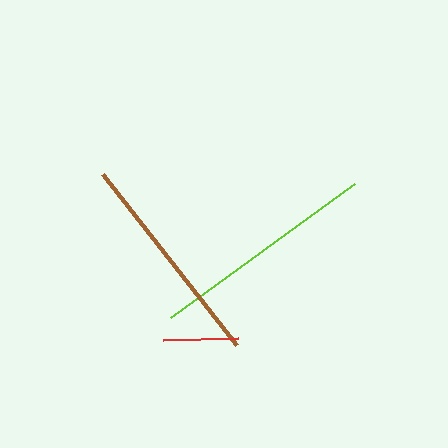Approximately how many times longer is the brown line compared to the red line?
The brown line is approximately 2.9 times the length of the red line.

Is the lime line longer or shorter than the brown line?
The lime line is longer than the brown line.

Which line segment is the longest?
The lime line is the longest at approximately 228 pixels.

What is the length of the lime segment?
The lime segment is approximately 228 pixels long.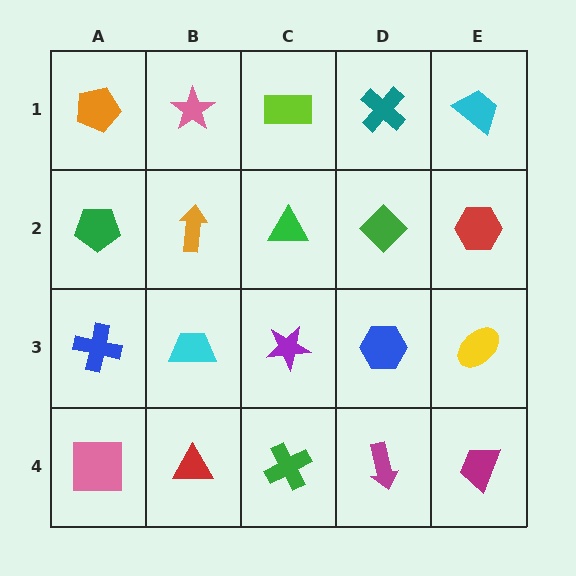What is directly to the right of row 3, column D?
A yellow ellipse.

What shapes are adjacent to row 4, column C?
A purple star (row 3, column C), a red triangle (row 4, column B), a magenta arrow (row 4, column D).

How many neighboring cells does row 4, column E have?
2.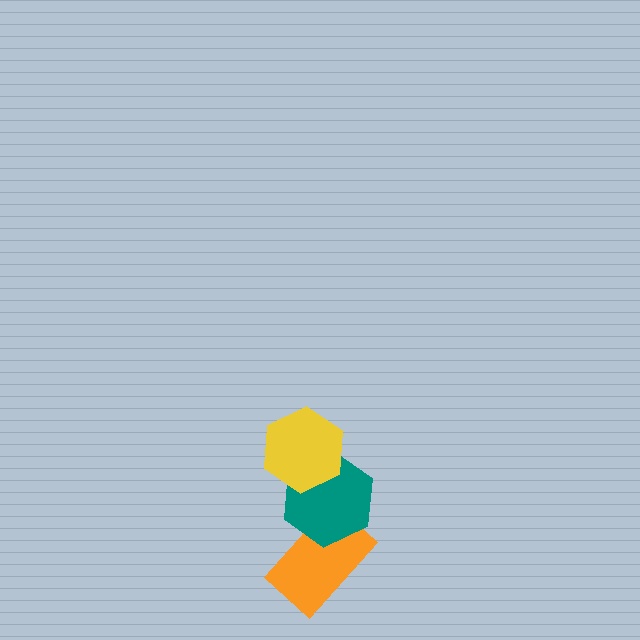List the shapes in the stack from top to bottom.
From top to bottom: the yellow hexagon, the teal hexagon, the orange rectangle.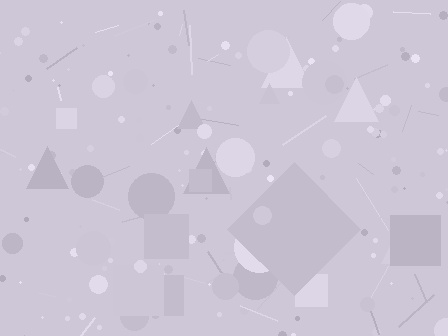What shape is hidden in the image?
A diamond is hidden in the image.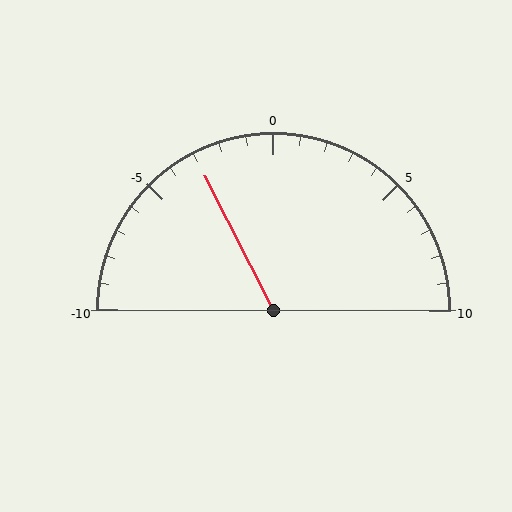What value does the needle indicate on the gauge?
The needle indicates approximately -3.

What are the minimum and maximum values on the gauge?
The gauge ranges from -10 to 10.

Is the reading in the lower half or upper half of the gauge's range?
The reading is in the lower half of the range (-10 to 10).